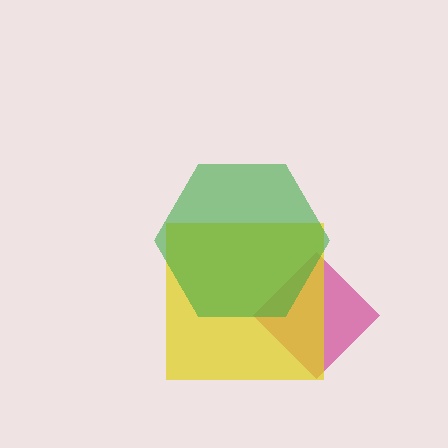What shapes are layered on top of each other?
The layered shapes are: a magenta diamond, a yellow square, a green hexagon.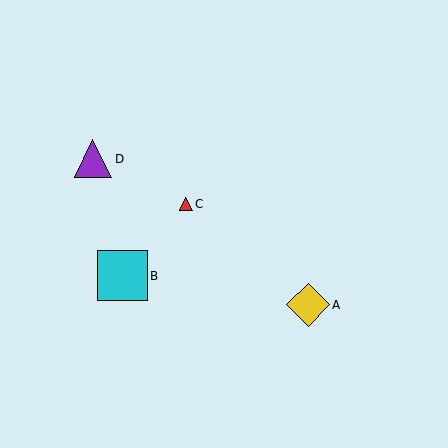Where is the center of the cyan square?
The center of the cyan square is at (123, 276).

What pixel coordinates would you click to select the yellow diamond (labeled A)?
Click at (308, 305) to select the yellow diamond A.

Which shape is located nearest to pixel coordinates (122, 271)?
The cyan square (labeled B) at (123, 276) is nearest to that location.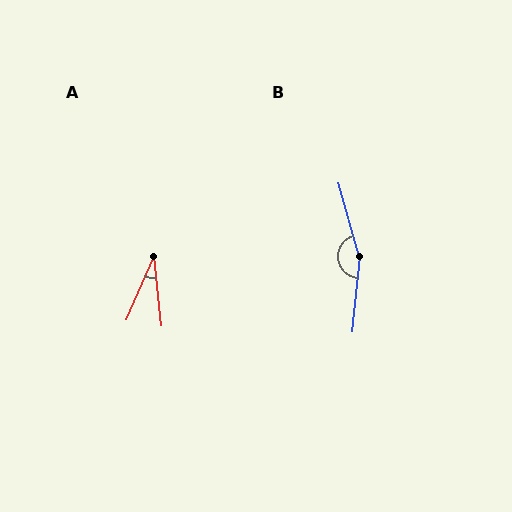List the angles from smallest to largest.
A (30°), B (159°).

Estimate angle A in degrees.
Approximately 30 degrees.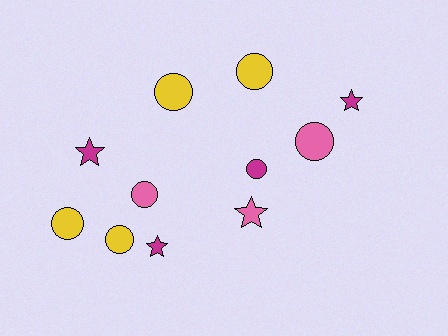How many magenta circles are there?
There is 1 magenta circle.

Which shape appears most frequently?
Circle, with 7 objects.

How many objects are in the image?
There are 11 objects.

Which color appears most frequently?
Magenta, with 4 objects.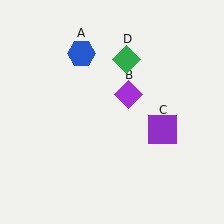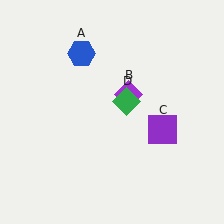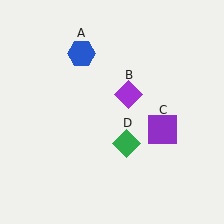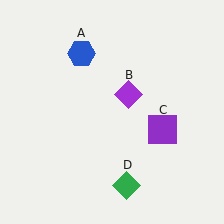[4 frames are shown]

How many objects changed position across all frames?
1 object changed position: green diamond (object D).